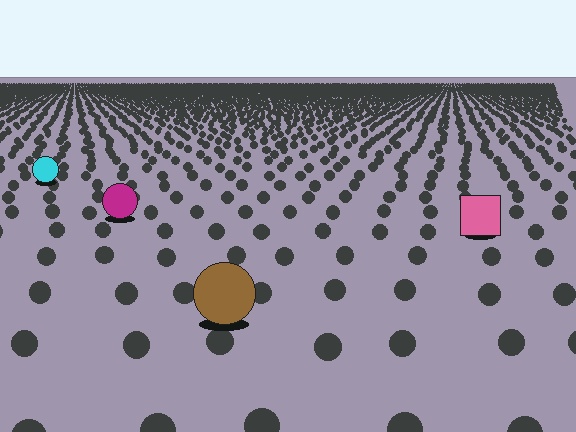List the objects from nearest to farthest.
From nearest to farthest: the brown circle, the pink square, the magenta circle, the cyan circle.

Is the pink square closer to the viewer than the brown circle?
No. The brown circle is closer — you can tell from the texture gradient: the ground texture is coarser near it.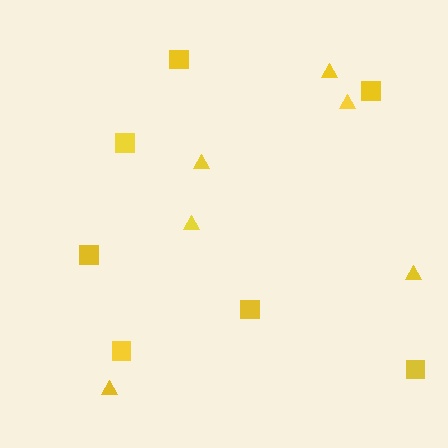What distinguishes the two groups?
There are 2 groups: one group of squares (7) and one group of triangles (6).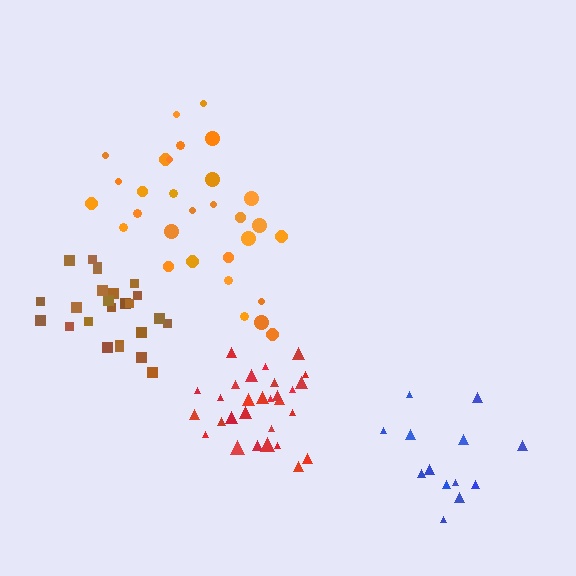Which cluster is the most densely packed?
Brown.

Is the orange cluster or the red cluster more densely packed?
Red.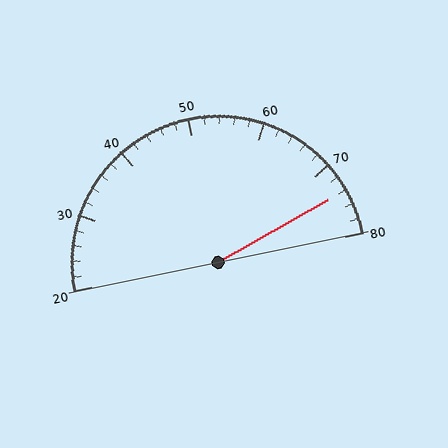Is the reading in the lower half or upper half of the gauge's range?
The reading is in the upper half of the range (20 to 80).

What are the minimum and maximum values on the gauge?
The gauge ranges from 20 to 80.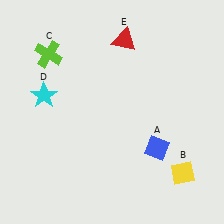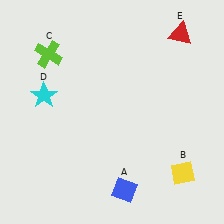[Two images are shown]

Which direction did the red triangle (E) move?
The red triangle (E) moved right.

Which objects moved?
The objects that moved are: the blue diamond (A), the red triangle (E).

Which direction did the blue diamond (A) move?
The blue diamond (A) moved down.